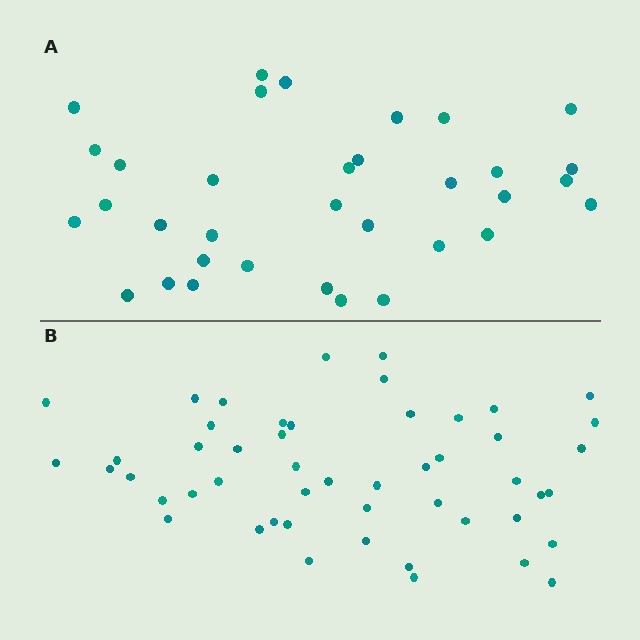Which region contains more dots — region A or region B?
Region B (the bottom region) has more dots.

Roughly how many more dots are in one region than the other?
Region B has approximately 15 more dots than region A.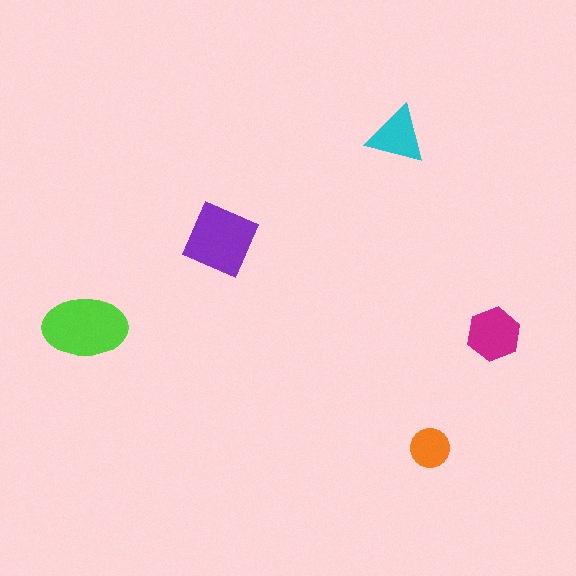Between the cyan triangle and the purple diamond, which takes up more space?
The purple diamond.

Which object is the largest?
The lime ellipse.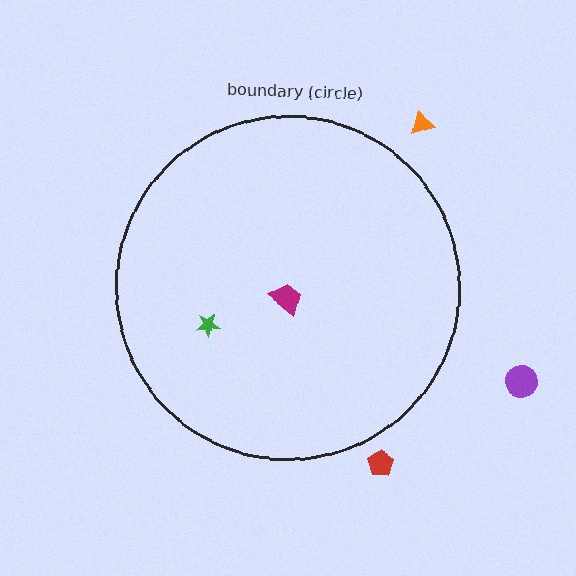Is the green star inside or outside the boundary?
Inside.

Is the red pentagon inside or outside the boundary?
Outside.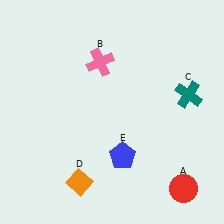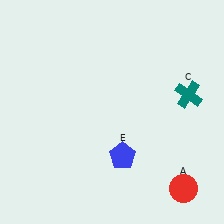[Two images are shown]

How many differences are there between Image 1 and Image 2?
There are 2 differences between the two images.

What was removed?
The orange diamond (D), the pink cross (B) were removed in Image 2.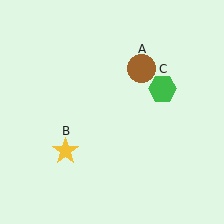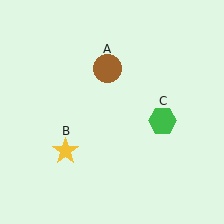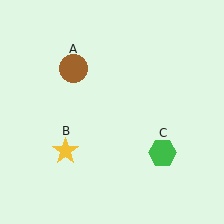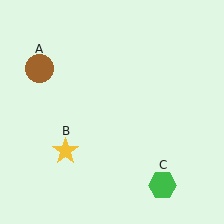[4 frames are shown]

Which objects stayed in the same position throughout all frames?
Yellow star (object B) remained stationary.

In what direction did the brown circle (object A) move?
The brown circle (object A) moved left.